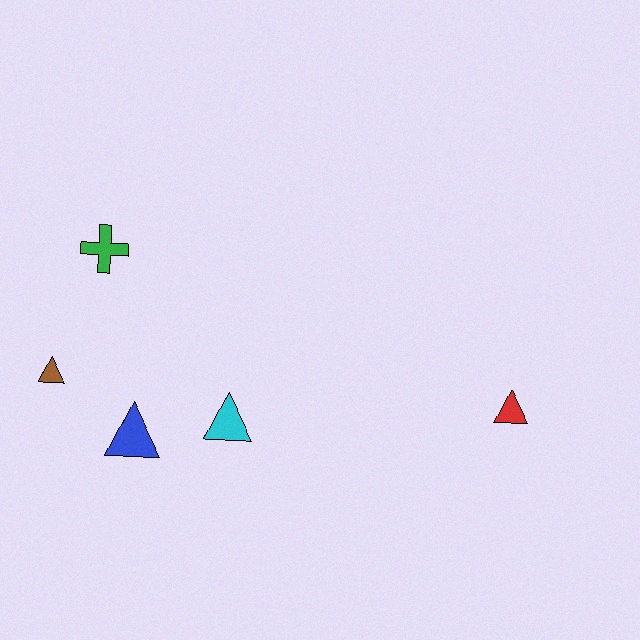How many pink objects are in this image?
There are no pink objects.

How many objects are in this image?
There are 5 objects.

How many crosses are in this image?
There is 1 cross.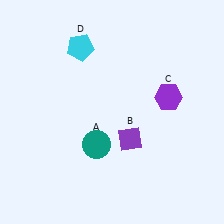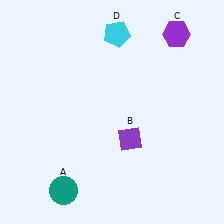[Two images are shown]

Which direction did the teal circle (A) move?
The teal circle (A) moved down.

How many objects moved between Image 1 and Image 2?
3 objects moved between the two images.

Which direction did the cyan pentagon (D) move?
The cyan pentagon (D) moved right.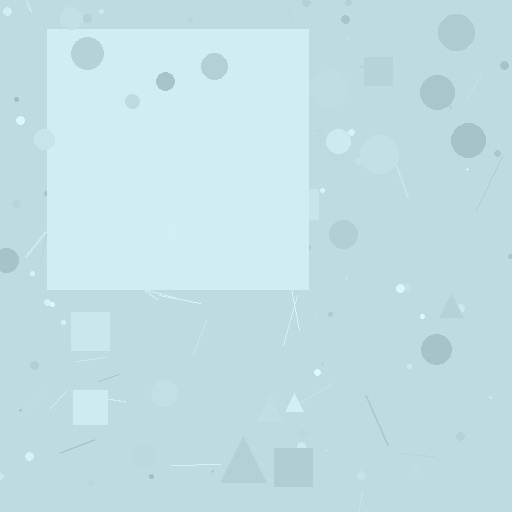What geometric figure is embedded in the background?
A square is embedded in the background.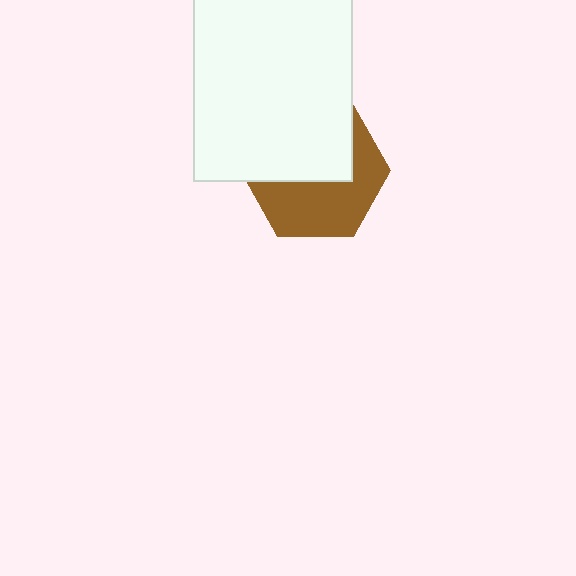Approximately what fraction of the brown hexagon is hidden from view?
Roughly 49% of the brown hexagon is hidden behind the white rectangle.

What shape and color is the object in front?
The object in front is a white rectangle.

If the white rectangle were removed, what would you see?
You would see the complete brown hexagon.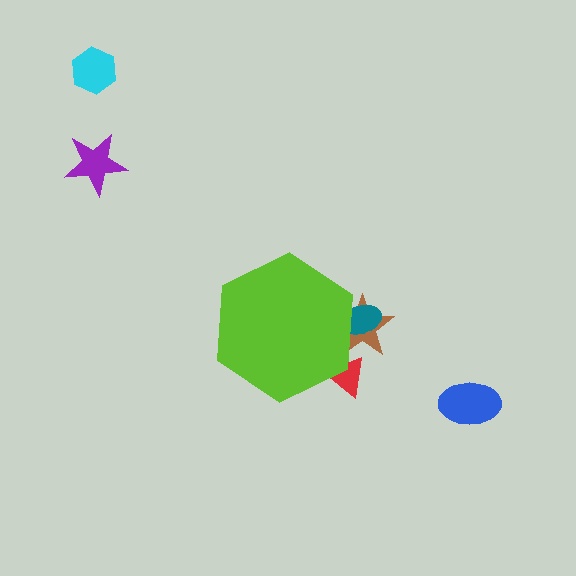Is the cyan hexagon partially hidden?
No, the cyan hexagon is fully visible.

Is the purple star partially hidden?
No, the purple star is fully visible.